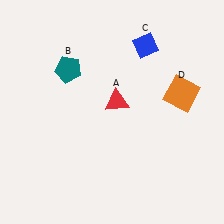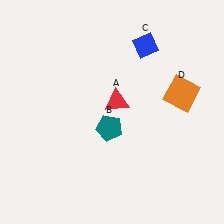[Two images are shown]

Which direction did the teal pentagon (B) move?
The teal pentagon (B) moved down.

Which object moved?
The teal pentagon (B) moved down.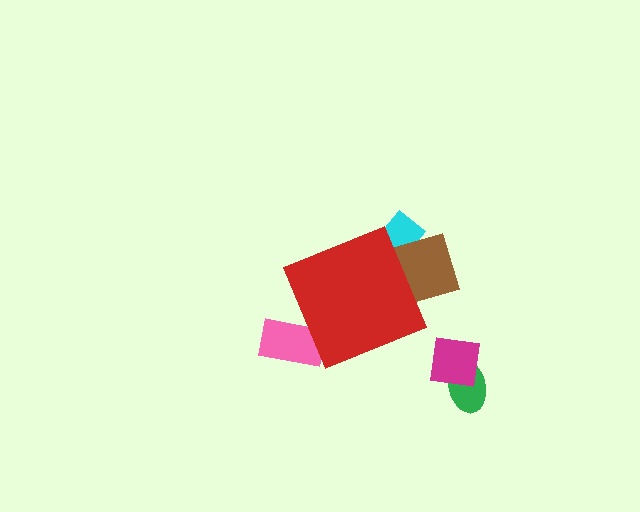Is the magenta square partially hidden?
No, the magenta square is fully visible.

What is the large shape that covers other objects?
A red diamond.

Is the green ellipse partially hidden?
No, the green ellipse is fully visible.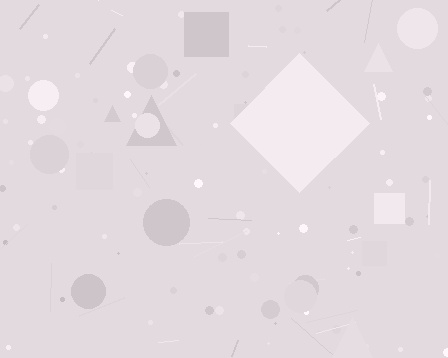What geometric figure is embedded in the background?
A diamond is embedded in the background.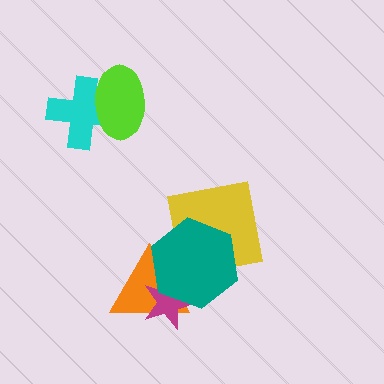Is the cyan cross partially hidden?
Yes, it is partially covered by another shape.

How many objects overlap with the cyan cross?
1 object overlaps with the cyan cross.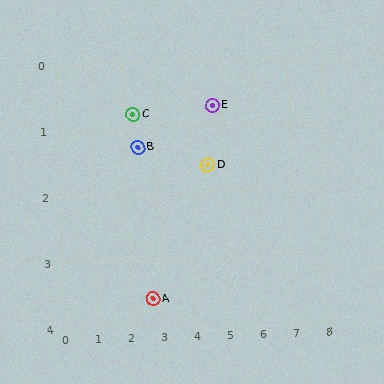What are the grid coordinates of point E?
Point E is at approximately (4.7, 0.7).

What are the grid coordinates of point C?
Point C is at approximately (2.3, 0.8).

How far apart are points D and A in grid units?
Points D and A are about 2.7 grid units apart.